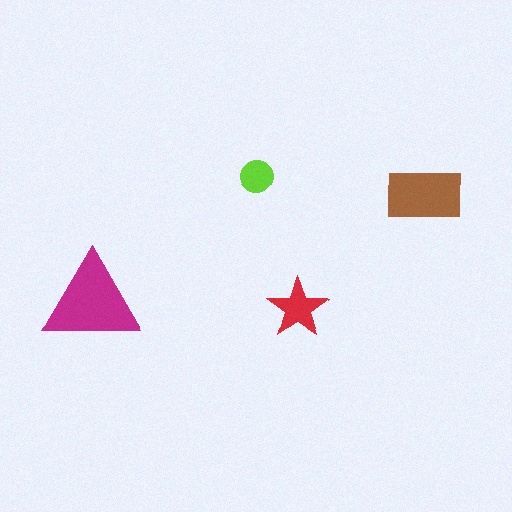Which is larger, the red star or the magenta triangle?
The magenta triangle.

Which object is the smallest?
The lime circle.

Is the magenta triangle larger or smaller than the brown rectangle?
Larger.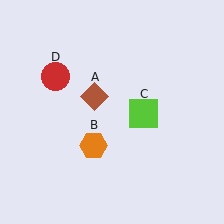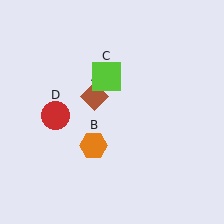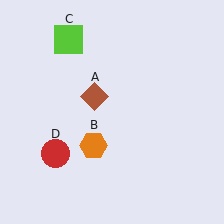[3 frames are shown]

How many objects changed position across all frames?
2 objects changed position: lime square (object C), red circle (object D).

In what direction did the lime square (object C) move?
The lime square (object C) moved up and to the left.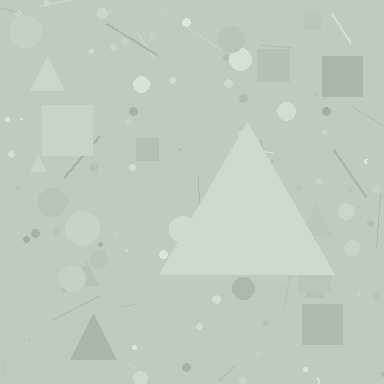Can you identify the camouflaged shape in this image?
The camouflaged shape is a triangle.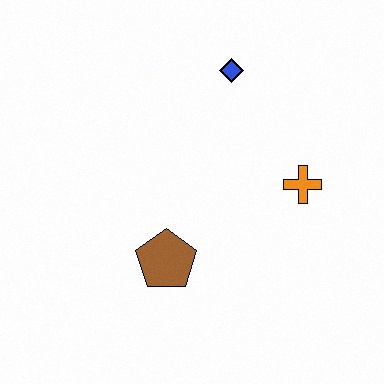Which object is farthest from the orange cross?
The brown pentagon is farthest from the orange cross.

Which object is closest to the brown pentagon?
The orange cross is closest to the brown pentagon.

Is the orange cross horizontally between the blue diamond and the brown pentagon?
No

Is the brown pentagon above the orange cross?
No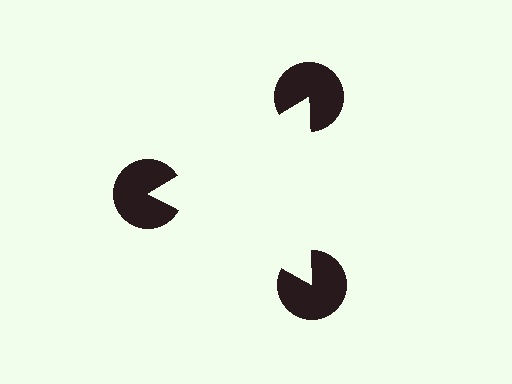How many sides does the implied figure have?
3 sides.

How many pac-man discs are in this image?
There are 3 — one at each vertex of the illusory triangle.